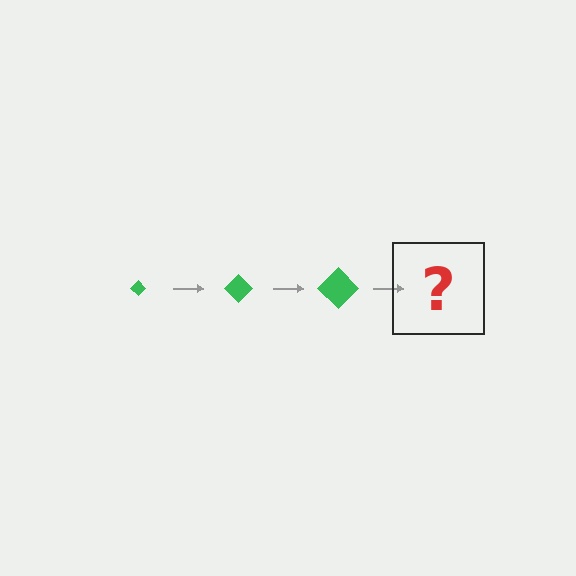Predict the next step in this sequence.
The next step is a green diamond, larger than the previous one.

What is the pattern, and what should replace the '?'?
The pattern is that the diamond gets progressively larger each step. The '?' should be a green diamond, larger than the previous one.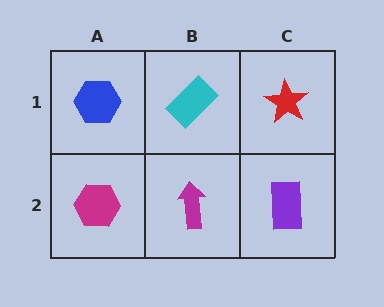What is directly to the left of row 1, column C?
A cyan rectangle.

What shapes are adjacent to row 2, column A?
A blue hexagon (row 1, column A), a magenta arrow (row 2, column B).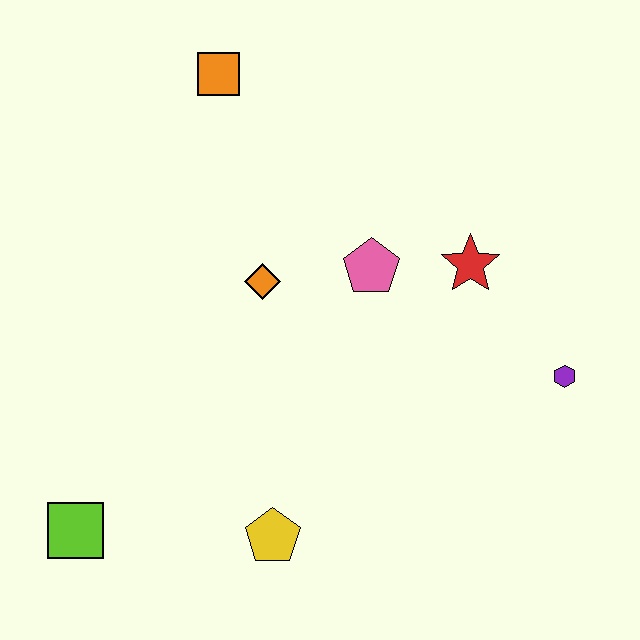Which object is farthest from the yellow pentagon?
The orange square is farthest from the yellow pentagon.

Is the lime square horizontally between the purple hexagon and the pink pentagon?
No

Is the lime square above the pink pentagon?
No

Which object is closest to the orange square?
The orange diamond is closest to the orange square.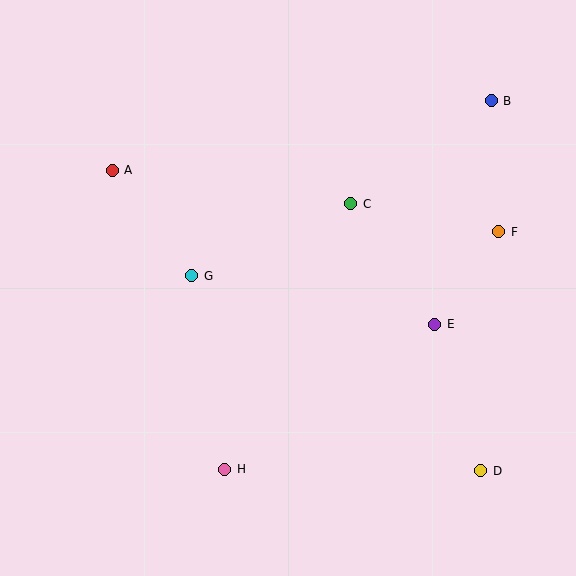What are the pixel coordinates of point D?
Point D is at (481, 471).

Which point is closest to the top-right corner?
Point B is closest to the top-right corner.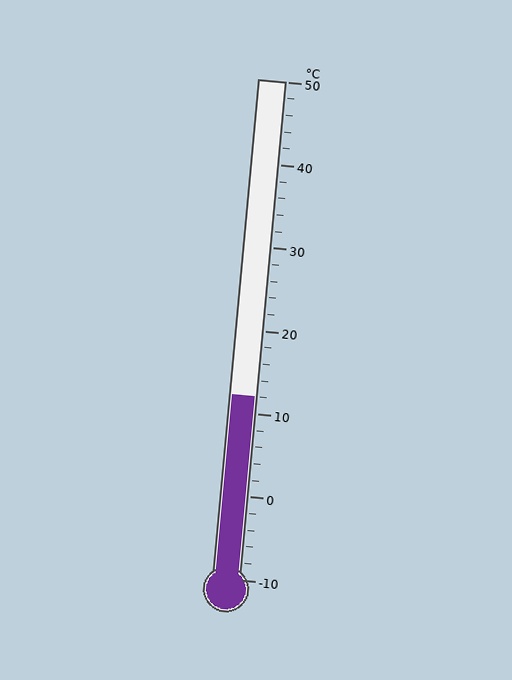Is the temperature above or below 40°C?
The temperature is below 40°C.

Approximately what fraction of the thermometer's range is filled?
The thermometer is filled to approximately 35% of its range.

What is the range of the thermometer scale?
The thermometer scale ranges from -10°C to 50°C.